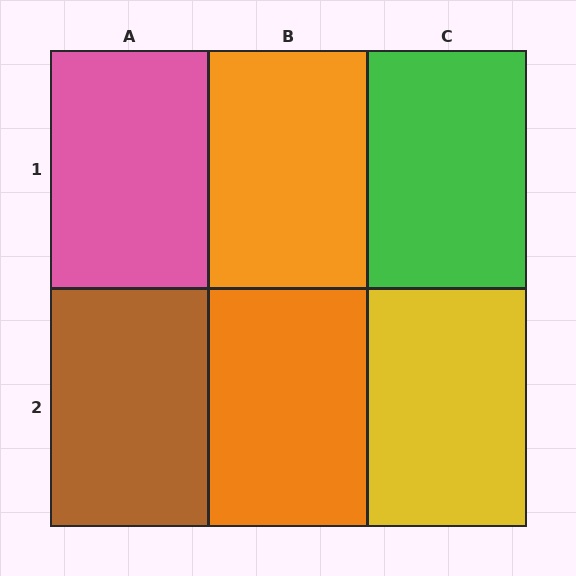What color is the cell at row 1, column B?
Orange.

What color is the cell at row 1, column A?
Pink.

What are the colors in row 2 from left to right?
Brown, orange, yellow.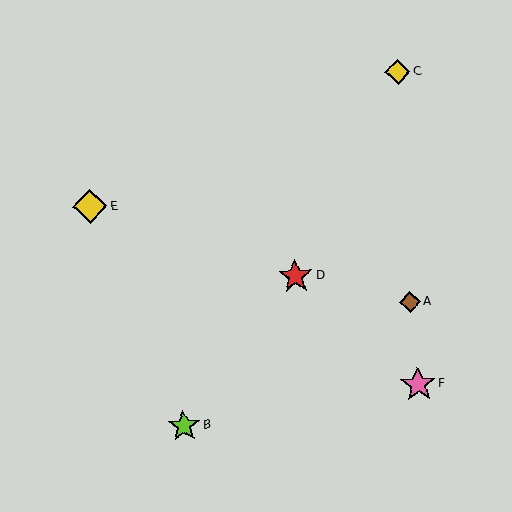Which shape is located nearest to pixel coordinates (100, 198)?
The yellow diamond (labeled E) at (90, 206) is nearest to that location.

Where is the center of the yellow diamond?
The center of the yellow diamond is at (398, 72).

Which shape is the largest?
The pink star (labeled F) is the largest.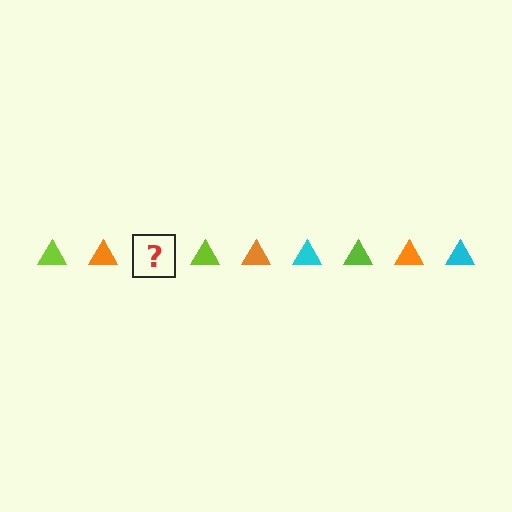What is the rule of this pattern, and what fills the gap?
The rule is that the pattern cycles through lime, orange, cyan triangles. The gap should be filled with a cyan triangle.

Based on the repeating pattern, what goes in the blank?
The blank should be a cyan triangle.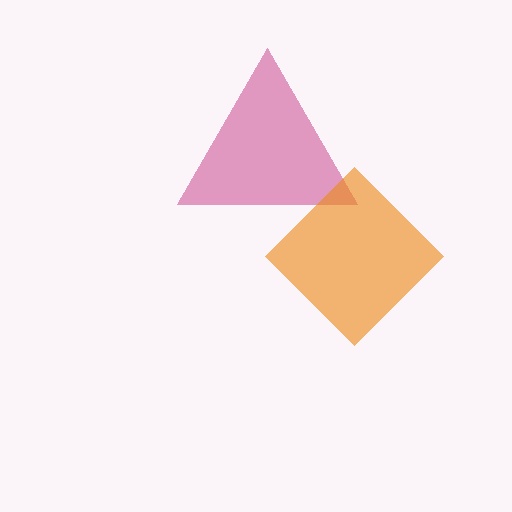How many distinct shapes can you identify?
There are 2 distinct shapes: a magenta triangle, an orange diamond.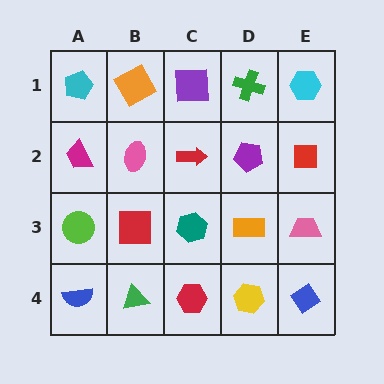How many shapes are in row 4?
5 shapes.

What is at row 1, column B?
An orange square.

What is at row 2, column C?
A red arrow.